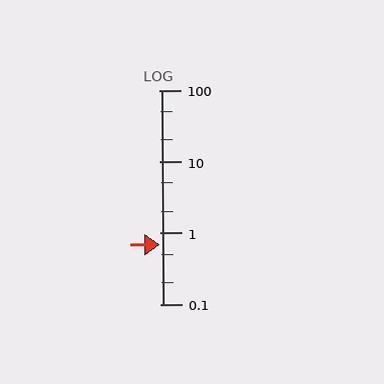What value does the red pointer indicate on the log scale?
The pointer indicates approximately 0.69.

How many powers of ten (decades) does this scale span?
The scale spans 3 decades, from 0.1 to 100.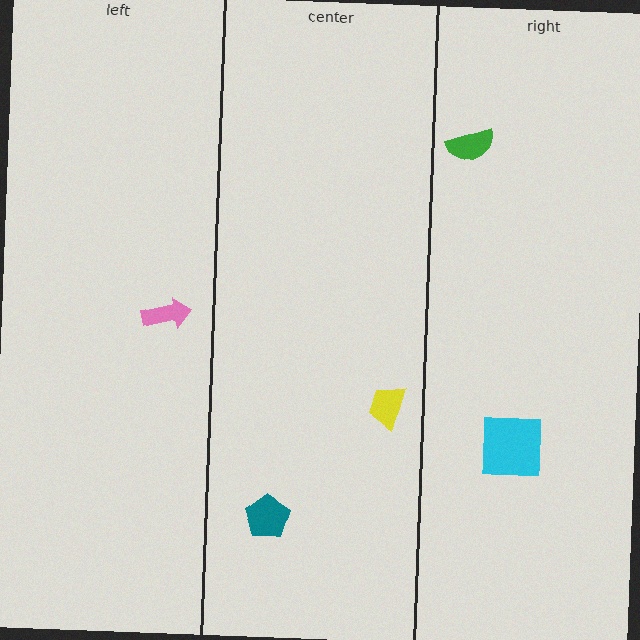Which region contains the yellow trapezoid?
The center region.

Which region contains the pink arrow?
The left region.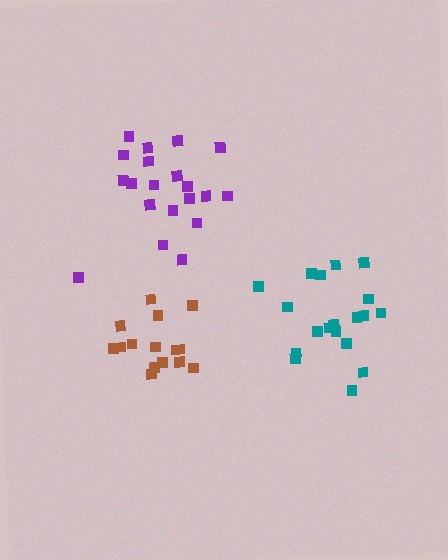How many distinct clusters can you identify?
There are 3 distinct clusters.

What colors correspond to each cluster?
The clusters are colored: teal, purple, brown.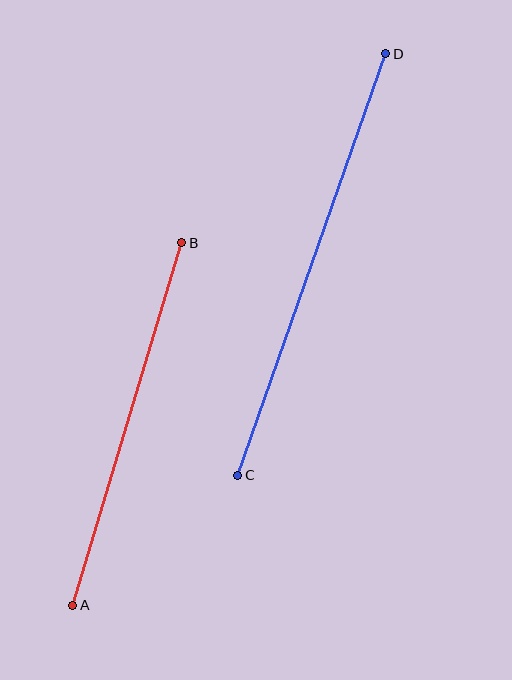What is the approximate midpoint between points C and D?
The midpoint is at approximately (312, 264) pixels.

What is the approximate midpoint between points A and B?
The midpoint is at approximately (127, 424) pixels.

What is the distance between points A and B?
The distance is approximately 378 pixels.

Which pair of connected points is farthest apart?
Points C and D are farthest apart.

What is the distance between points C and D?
The distance is approximately 447 pixels.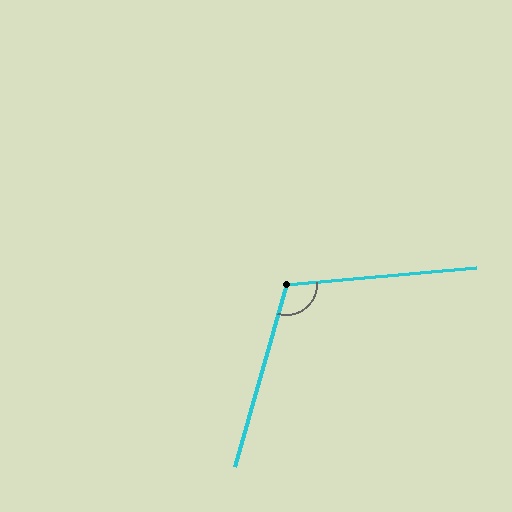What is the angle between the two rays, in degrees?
Approximately 111 degrees.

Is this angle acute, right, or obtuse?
It is obtuse.